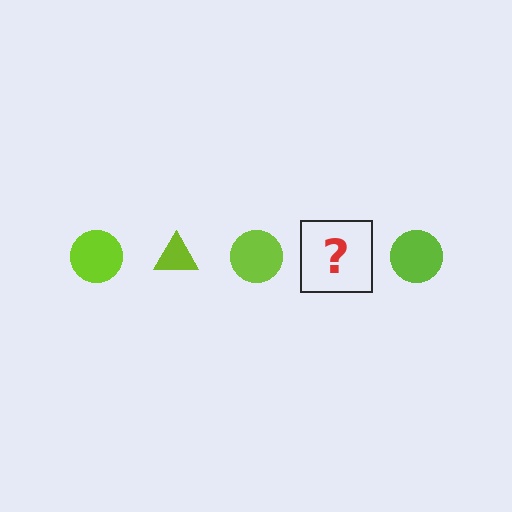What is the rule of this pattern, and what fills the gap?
The rule is that the pattern cycles through circle, triangle shapes in lime. The gap should be filled with a lime triangle.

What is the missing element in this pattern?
The missing element is a lime triangle.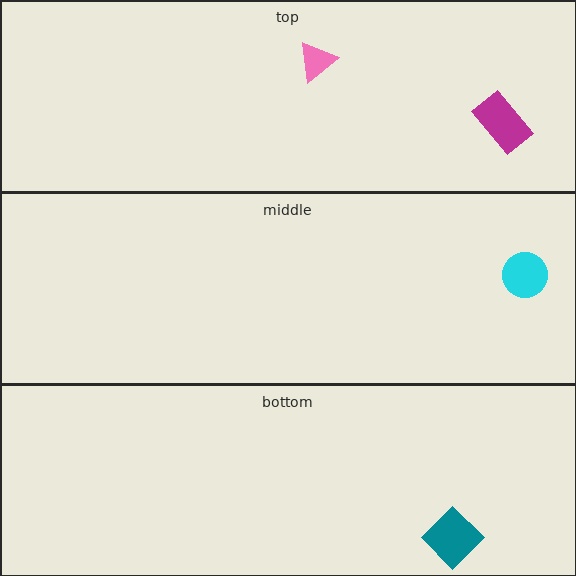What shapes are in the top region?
The magenta rectangle, the pink triangle.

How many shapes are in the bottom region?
1.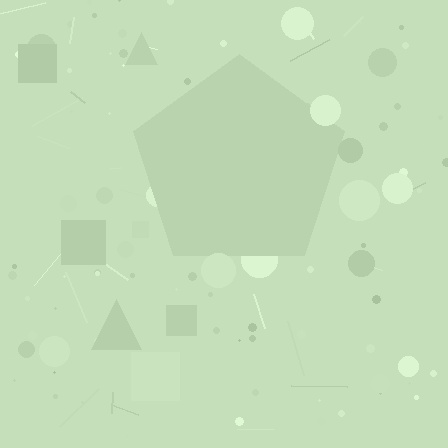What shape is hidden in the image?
A pentagon is hidden in the image.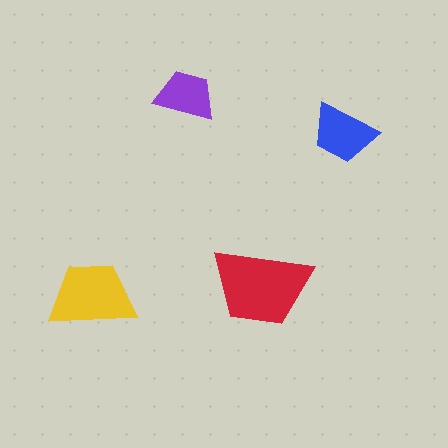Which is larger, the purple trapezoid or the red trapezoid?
The red one.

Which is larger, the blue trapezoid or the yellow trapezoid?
The yellow one.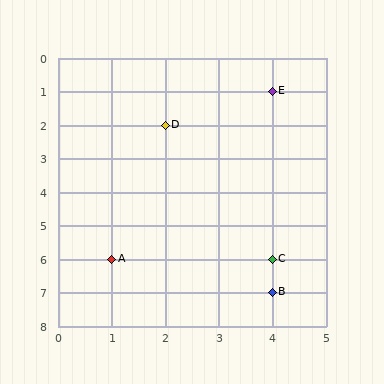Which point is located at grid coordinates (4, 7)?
Point B is at (4, 7).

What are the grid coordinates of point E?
Point E is at grid coordinates (4, 1).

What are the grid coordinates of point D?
Point D is at grid coordinates (2, 2).